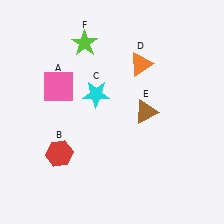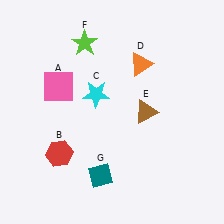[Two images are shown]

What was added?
A teal diamond (G) was added in Image 2.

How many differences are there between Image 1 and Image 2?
There is 1 difference between the two images.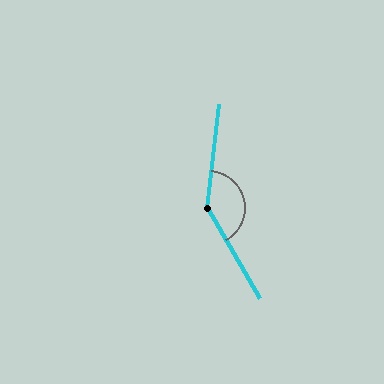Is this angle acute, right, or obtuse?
It is obtuse.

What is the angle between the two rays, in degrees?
Approximately 144 degrees.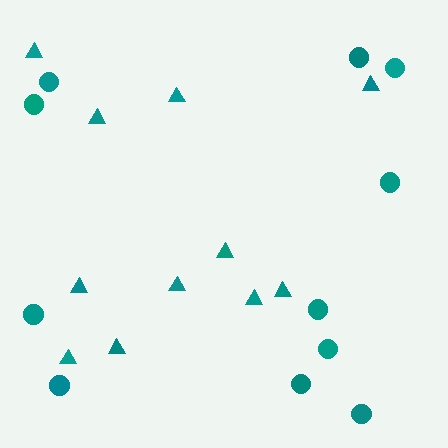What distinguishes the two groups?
There are 2 groups: one group of triangles (11) and one group of circles (11).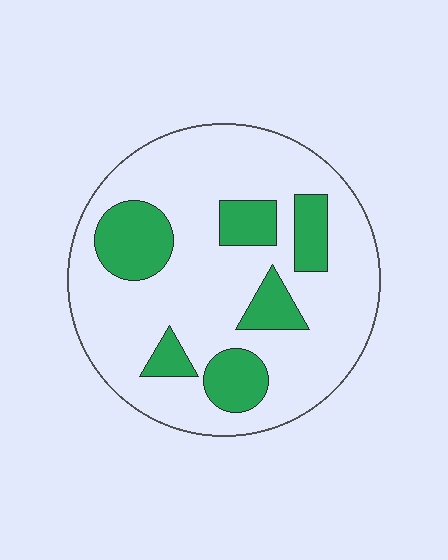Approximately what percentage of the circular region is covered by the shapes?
Approximately 25%.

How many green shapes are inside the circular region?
6.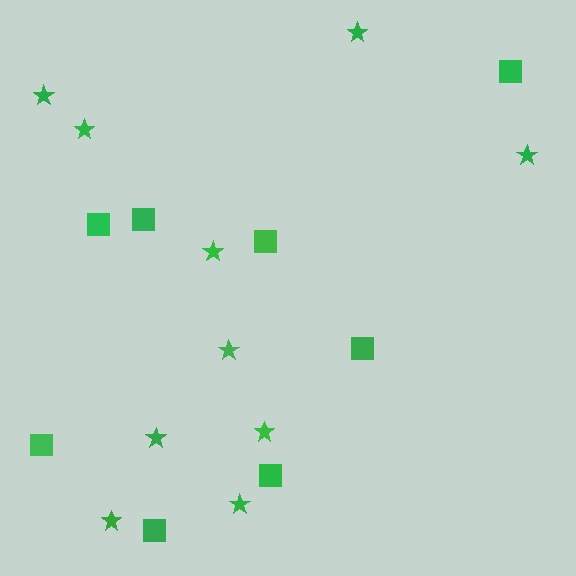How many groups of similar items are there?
There are 2 groups: one group of squares (8) and one group of stars (10).